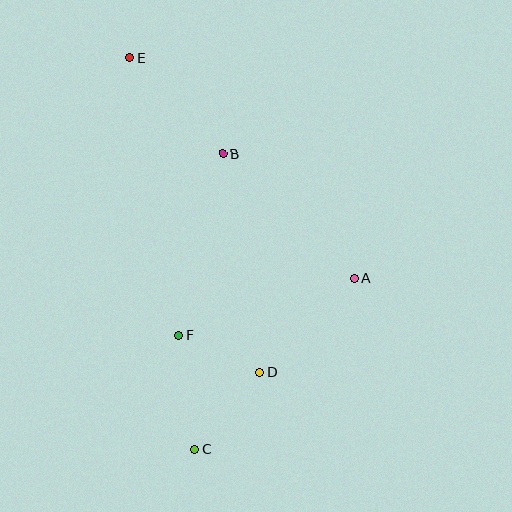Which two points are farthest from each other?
Points C and E are farthest from each other.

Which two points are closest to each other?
Points D and F are closest to each other.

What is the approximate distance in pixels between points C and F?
The distance between C and F is approximately 115 pixels.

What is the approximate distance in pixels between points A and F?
The distance between A and F is approximately 184 pixels.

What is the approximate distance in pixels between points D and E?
The distance between D and E is approximately 340 pixels.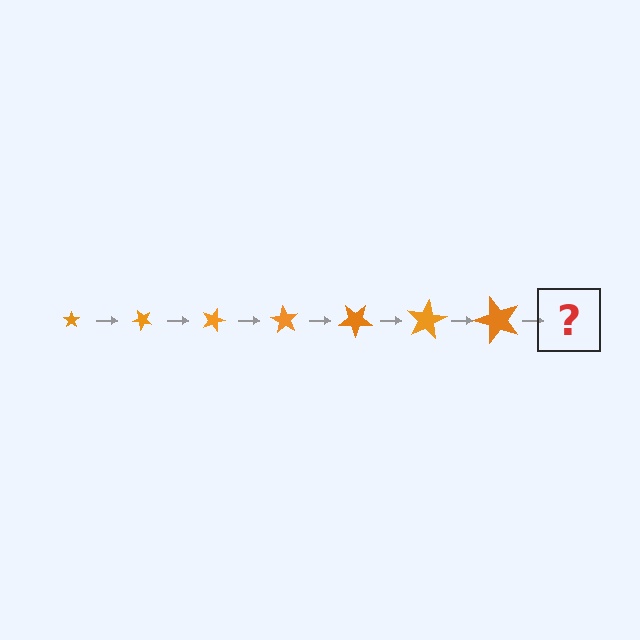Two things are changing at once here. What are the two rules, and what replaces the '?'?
The two rules are that the star grows larger each step and it rotates 45 degrees each step. The '?' should be a star, larger than the previous one and rotated 315 degrees from the start.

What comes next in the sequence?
The next element should be a star, larger than the previous one and rotated 315 degrees from the start.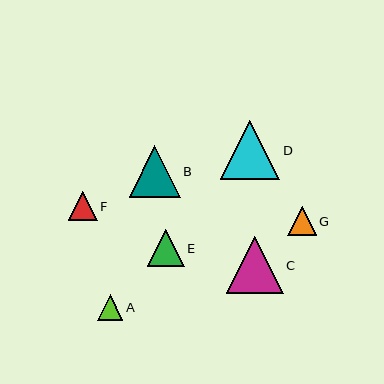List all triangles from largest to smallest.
From largest to smallest: D, C, B, E, F, G, A.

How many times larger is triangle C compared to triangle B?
Triangle C is approximately 1.1 times the size of triangle B.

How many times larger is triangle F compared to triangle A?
Triangle F is approximately 1.1 times the size of triangle A.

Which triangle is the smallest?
Triangle A is the smallest with a size of approximately 26 pixels.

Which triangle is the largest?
Triangle D is the largest with a size of approximately 60 pixels.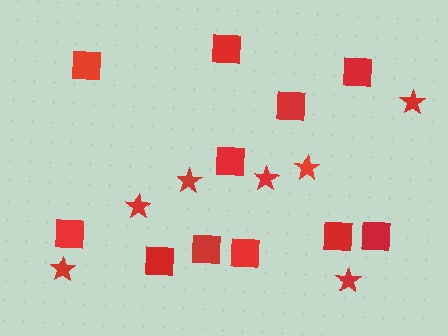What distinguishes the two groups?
There are 2 groups: one group of squares (11) and one group of stars (7).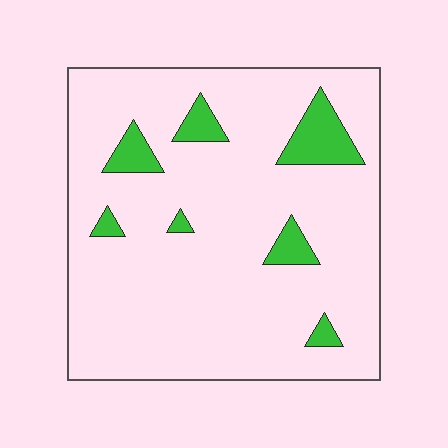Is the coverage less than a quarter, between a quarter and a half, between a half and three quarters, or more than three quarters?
Less than a quarter.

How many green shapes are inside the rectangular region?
7.